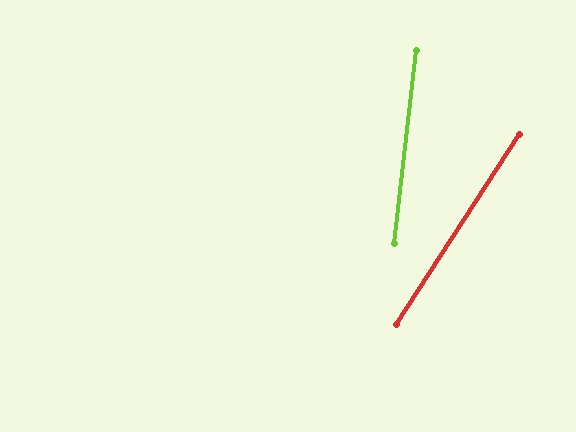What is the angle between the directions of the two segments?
Approximately 27 degrees.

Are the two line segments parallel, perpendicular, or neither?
Neither parallel nor perpendicular — they differ by about 27°.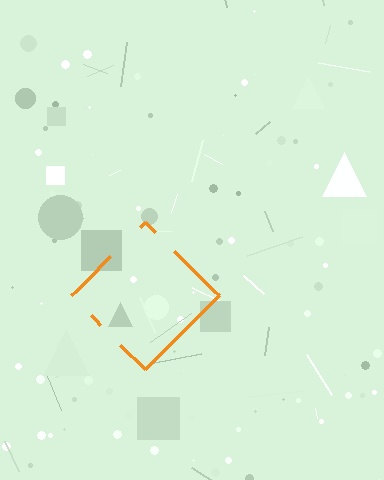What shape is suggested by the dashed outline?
The dashed outline suggests a diamond.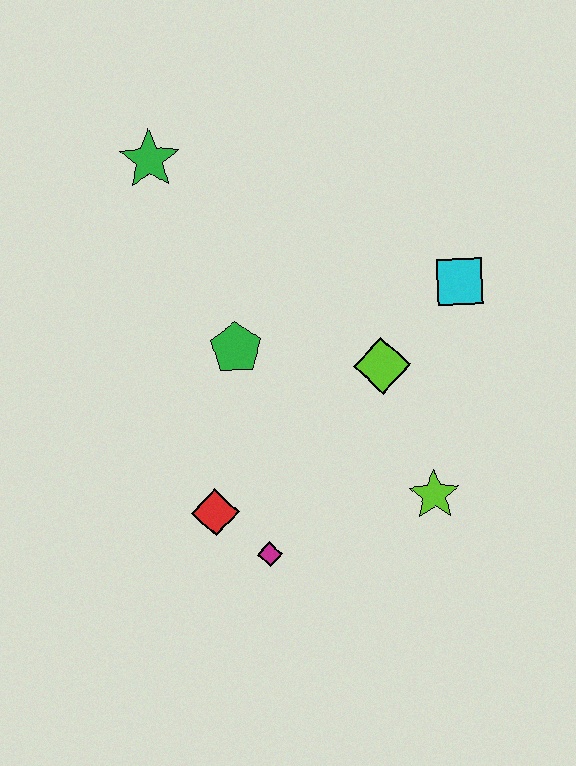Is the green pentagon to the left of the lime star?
Yes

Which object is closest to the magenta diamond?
The red diamond is closest to the magenta diamond.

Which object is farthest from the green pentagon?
The lime star is farthest from the green pentagon.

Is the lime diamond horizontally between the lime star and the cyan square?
No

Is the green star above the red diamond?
Yes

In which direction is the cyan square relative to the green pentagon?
The cyan square is to the right of the green pentagon.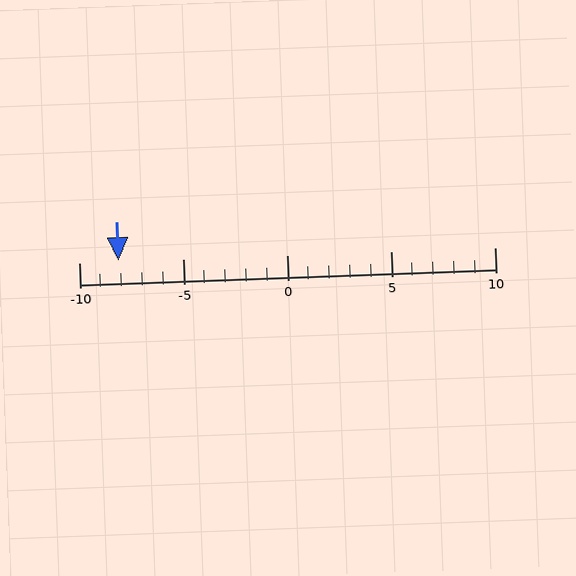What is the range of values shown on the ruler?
The ruler shows values from -10 to 10.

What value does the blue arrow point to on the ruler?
The blue arrow points to approximately -8.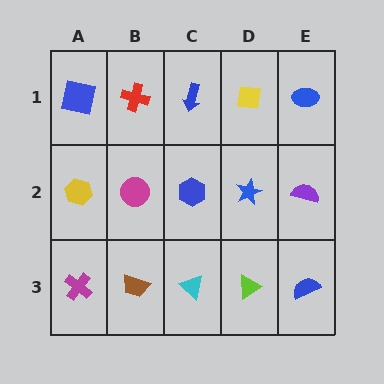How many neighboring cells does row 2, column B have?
4.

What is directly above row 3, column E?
A purple semicircle.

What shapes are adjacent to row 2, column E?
A blue ellipse (row 1, column E), a blue semicircle (row 3, column E), a blue star (row 2, column D).